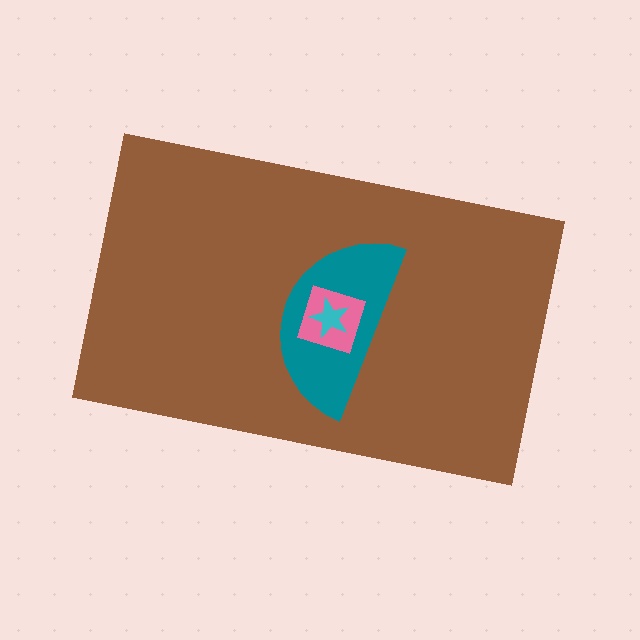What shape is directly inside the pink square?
The cyan star.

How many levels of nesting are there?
4.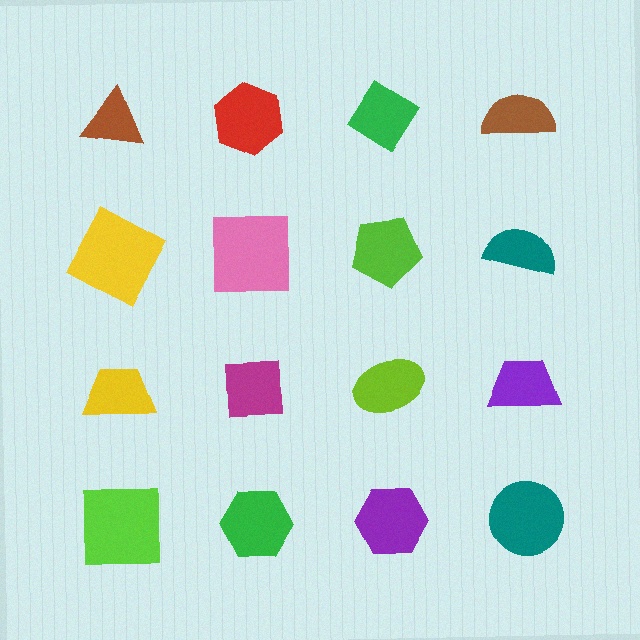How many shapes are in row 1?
4 shapes.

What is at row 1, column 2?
A red hexagon.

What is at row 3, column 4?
A purple trapezoid.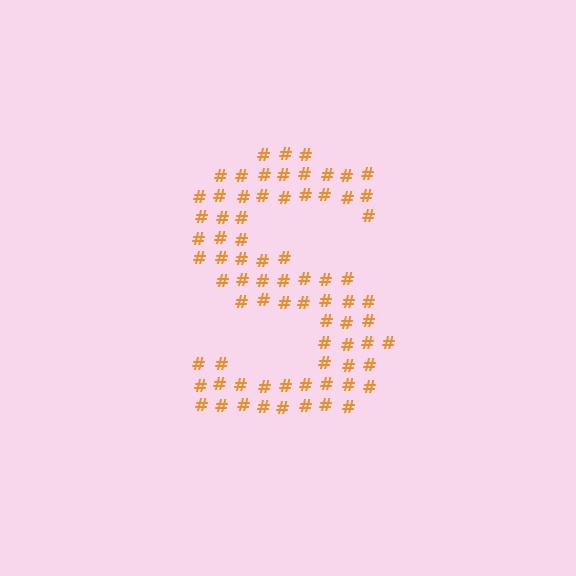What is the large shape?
The large shape is the letter S.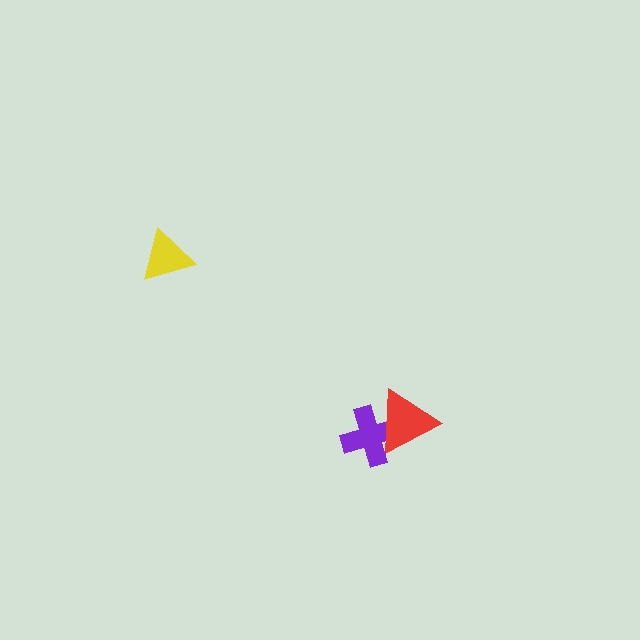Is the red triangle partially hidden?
No, no other shape covers it.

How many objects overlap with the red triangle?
1 object overlaps with the red triangle.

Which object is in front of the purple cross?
The red triangle is in front of the purple cross.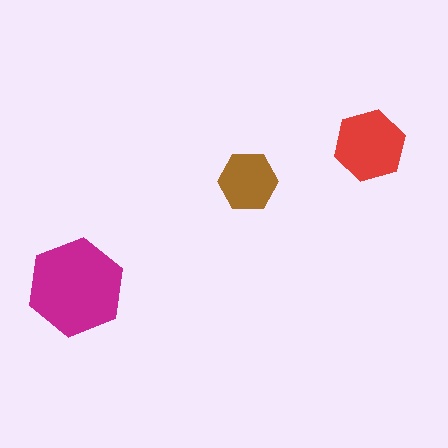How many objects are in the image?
There are 3 objects in the image.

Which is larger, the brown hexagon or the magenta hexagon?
The magenta one.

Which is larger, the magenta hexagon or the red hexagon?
The magenta one.